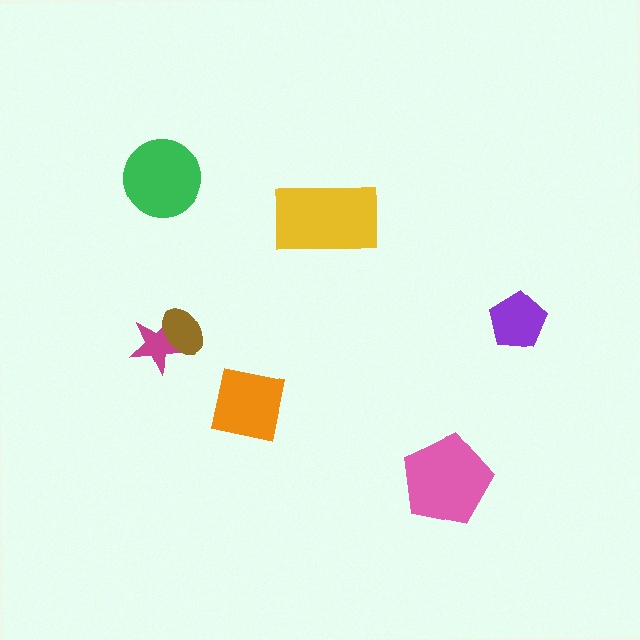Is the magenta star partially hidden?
Yes, it is partially covered by another shape.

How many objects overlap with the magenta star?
1 object overlaps with the magenta star.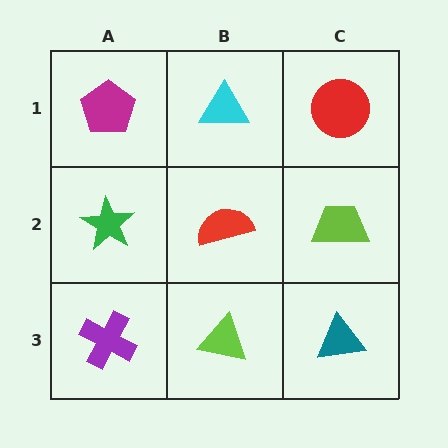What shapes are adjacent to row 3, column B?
A red semicircle (row 2, column B), a purple cross (row 3, column A), a teal triangle (row 3, column C).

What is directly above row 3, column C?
A lime trapezoid.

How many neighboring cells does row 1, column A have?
2.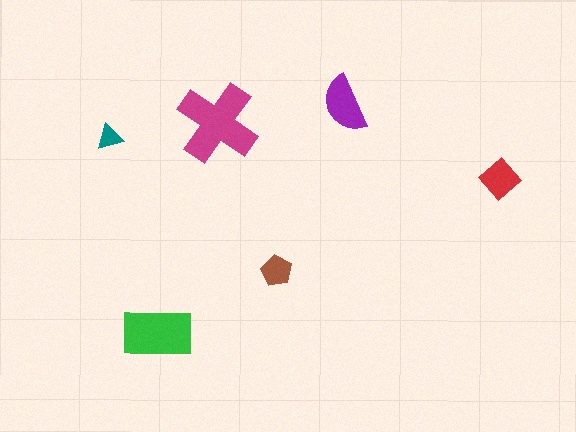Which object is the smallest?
The teal triangle.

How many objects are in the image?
There are 6 objects in the image.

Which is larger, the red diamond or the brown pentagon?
The red diamond.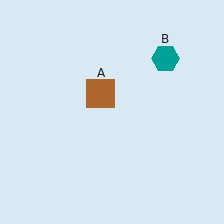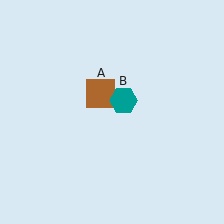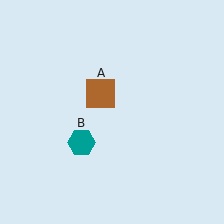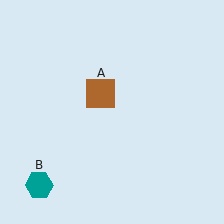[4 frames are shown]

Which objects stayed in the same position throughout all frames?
Brown square (object A) remained stationary.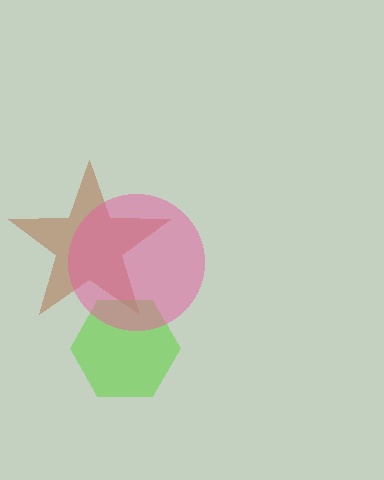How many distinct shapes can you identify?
There are 3 distinct shapes: a brown star, a lime hexagon, a pink circle.